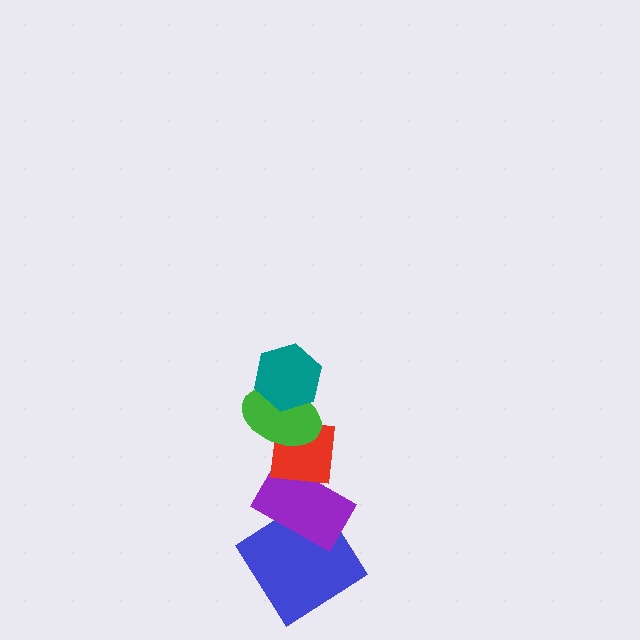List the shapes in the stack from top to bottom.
From top to bottom: the teal hexagon, the green ellipse, the red square, the purple rectangle, the blue diamond.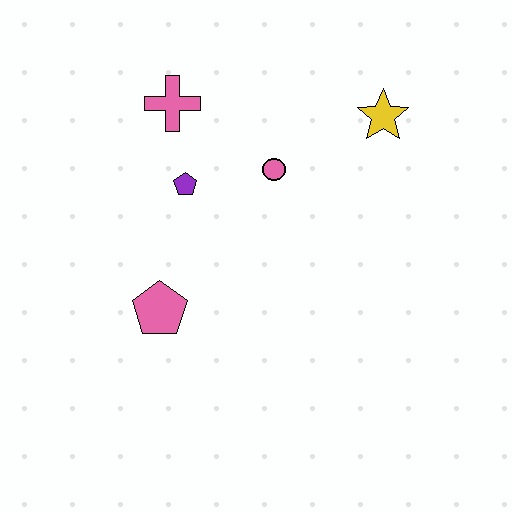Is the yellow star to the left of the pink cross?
No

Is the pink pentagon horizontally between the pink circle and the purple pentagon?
No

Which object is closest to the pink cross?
The purple pentagon is closest to the pink cross.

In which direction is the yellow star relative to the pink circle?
The yellow star is to the right of the pink circle.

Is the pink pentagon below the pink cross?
Yes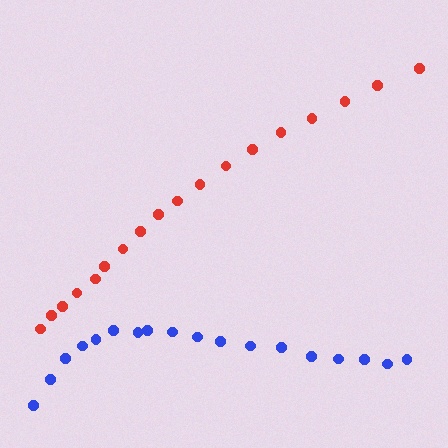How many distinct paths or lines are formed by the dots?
There are 2 distinct paths.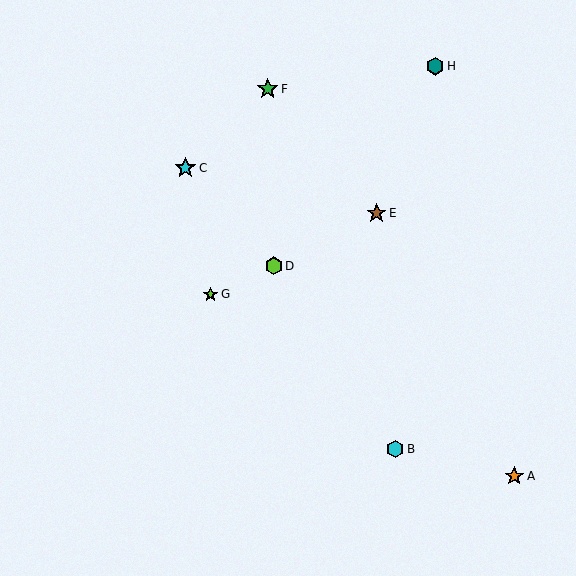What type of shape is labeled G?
Shape G is a lime star.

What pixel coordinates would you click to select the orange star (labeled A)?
Click at (514, 476) to select the orange star A.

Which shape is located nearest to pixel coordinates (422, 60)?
The teal hexagon (labeled H) at (435, 66) is nearest to that location.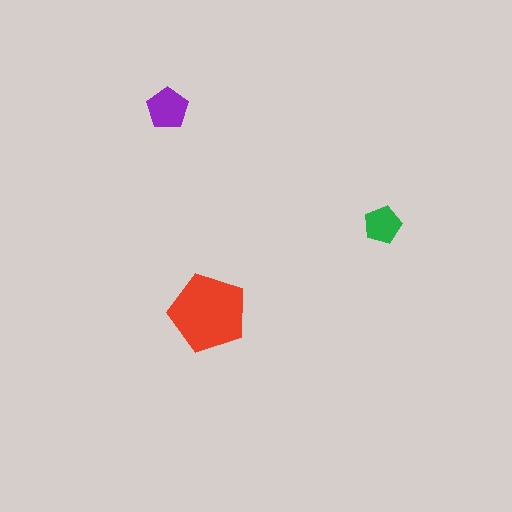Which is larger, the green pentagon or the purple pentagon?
The purple one.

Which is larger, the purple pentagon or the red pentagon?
The red one.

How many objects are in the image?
There are 3 objects in the image.